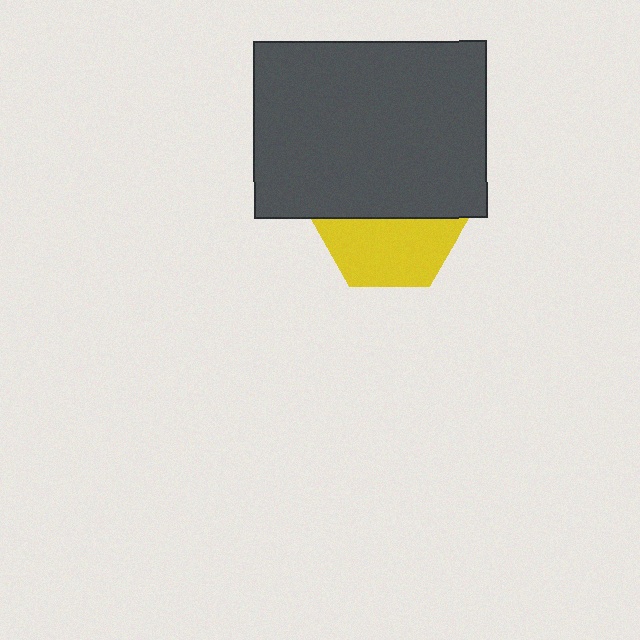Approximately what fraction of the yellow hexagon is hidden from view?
Roughly 52% of the yellow hexagon is hidden behind the dark gray rectangle.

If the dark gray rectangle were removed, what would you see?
You would see the complete yellow hexagon.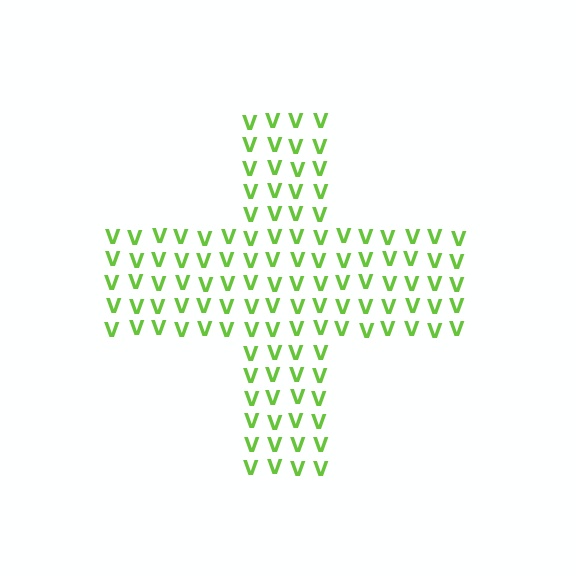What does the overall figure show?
The overall figure shows a cross.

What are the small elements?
The small elements are letter V's.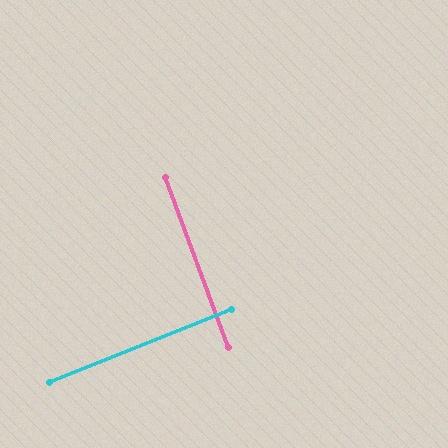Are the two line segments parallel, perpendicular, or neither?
Perpendicular — they meet at approximately 89°.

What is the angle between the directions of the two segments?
Approximately 89 degrees.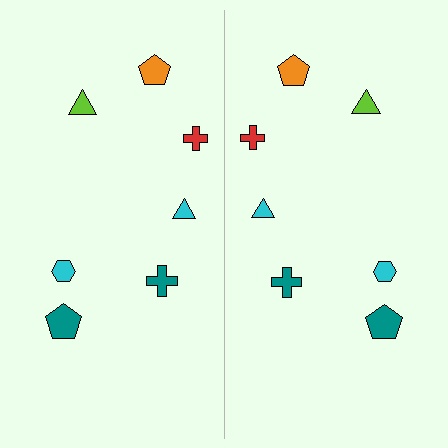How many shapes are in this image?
There are 14 shapes in this image.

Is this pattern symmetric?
Yes, this pattern has bilateral (reflection) symmetry.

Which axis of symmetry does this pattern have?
The pattern has a vertical axis of symmetry running through the center of the image.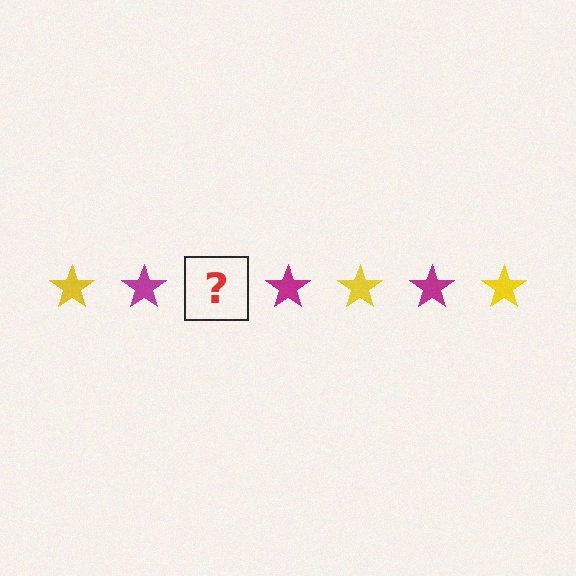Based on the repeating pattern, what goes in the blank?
The blank should be a yellow star.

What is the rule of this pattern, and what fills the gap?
The rule is that the pattern cycles through yellow, magenta stars. The gap should be filled with a yellow star.